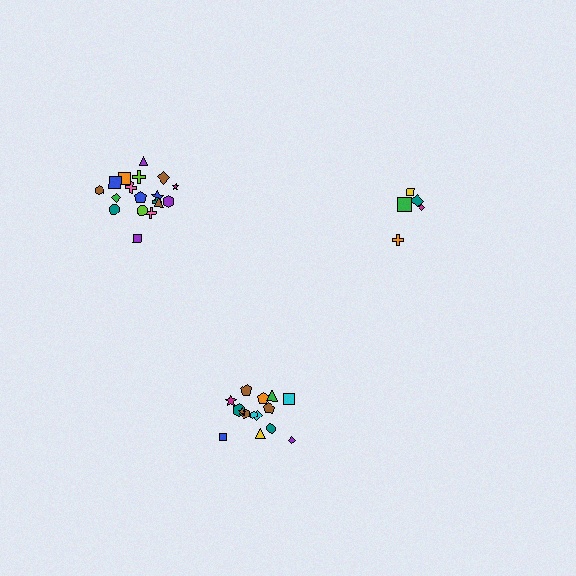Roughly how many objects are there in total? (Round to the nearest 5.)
Roughly 40 objects in total.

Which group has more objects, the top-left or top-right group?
The top-left group.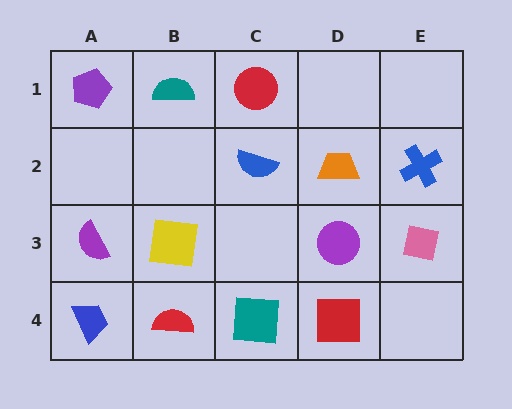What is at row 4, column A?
A blue trapezoid.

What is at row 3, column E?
A pink square.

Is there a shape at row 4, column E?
No, that cell is empty.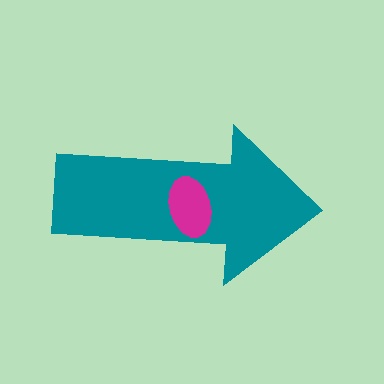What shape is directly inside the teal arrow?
The magenta ellipse.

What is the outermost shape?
The teal arrow.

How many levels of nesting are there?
2.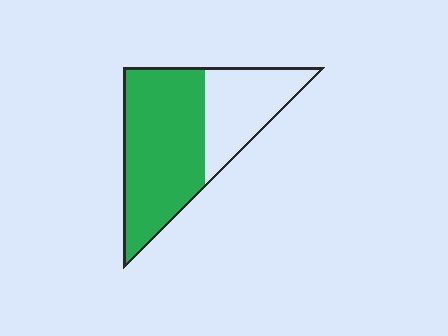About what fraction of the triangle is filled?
About two thirds (2/3).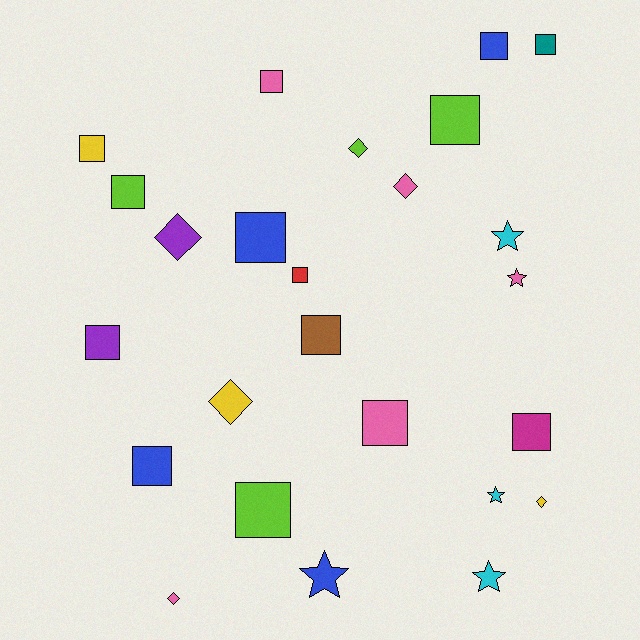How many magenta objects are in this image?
There is 1 magenta object.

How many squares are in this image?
There are 14 squares.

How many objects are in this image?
There are 25 objects.